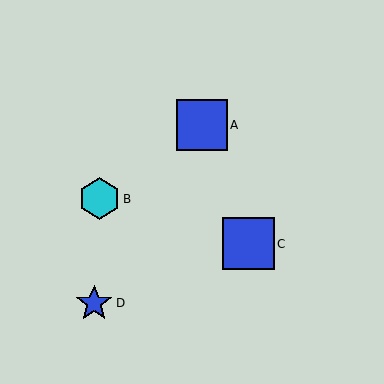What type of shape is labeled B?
Shape B is a cyan hexagon.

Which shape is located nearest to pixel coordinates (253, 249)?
The blue square (labeled C) at (248, 244) is nearest to that location.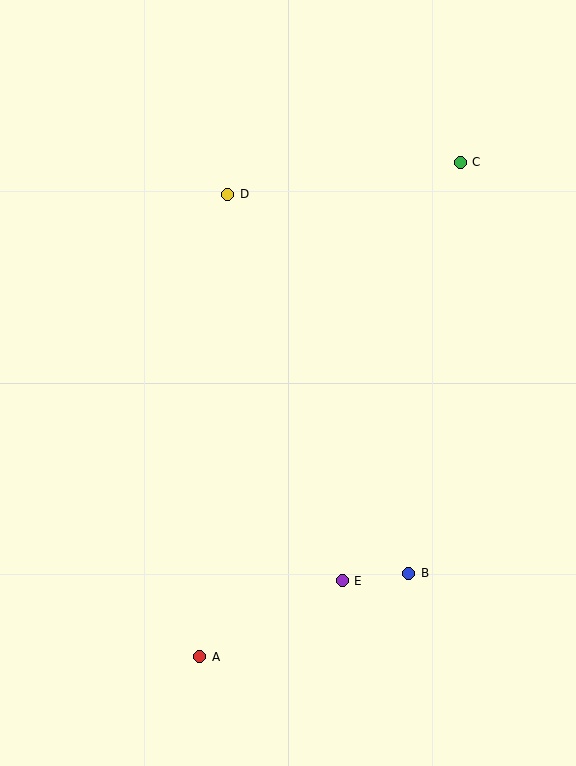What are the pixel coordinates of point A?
Point A is at (200, 657).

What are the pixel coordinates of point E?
Point E is at (342, 581).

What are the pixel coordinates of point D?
Point D is at (227, 194).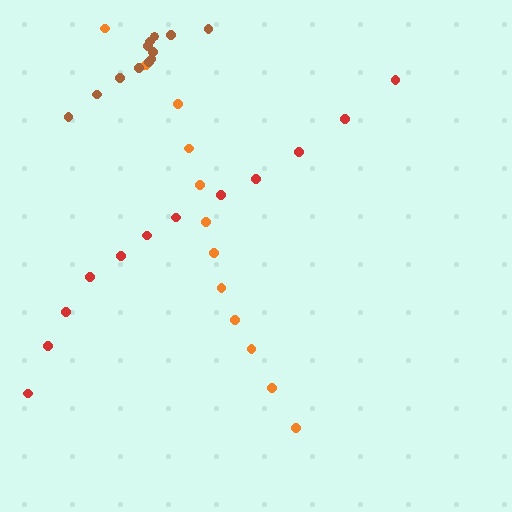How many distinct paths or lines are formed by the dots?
There are 3 distinct paths.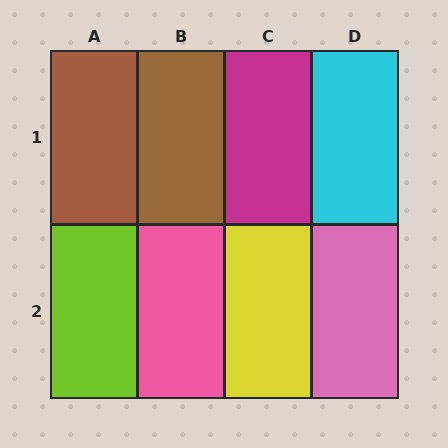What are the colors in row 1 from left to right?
Brown, brown, magenta, cyan.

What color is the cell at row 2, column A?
Lime.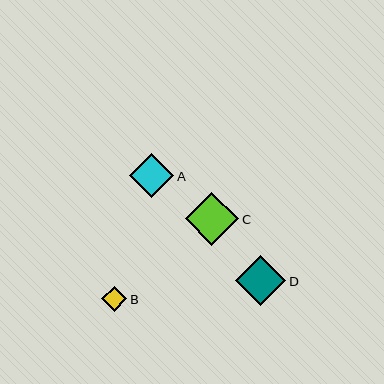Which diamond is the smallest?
Diamond B is the smallest with a size of approximately 25 pixels.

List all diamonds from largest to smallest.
From largest to smallest: C, D, A, B.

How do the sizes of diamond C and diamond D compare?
Diamond C and diamond D are approximately the same size.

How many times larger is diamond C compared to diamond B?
Diamond C is approximately 2.1 times the size of diamond B.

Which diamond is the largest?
Diamond C is the largest with a size of approximately 53 pixels.